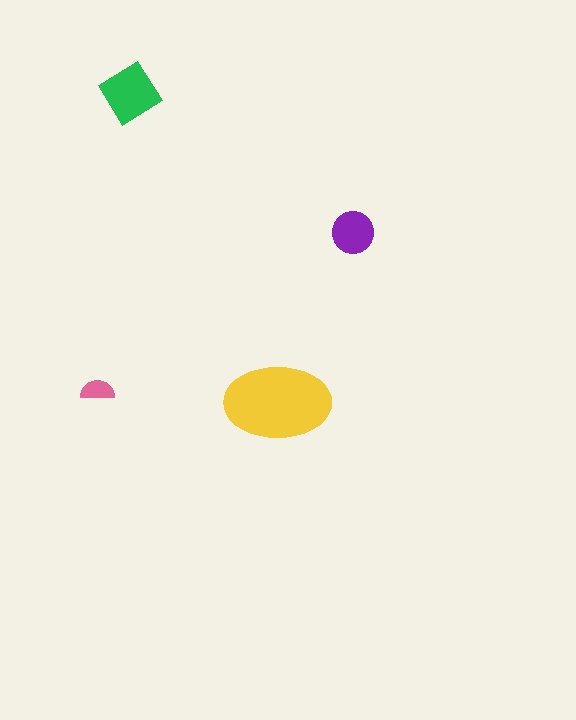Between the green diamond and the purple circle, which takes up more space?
The green diamond.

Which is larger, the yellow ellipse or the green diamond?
The yellow ellipse.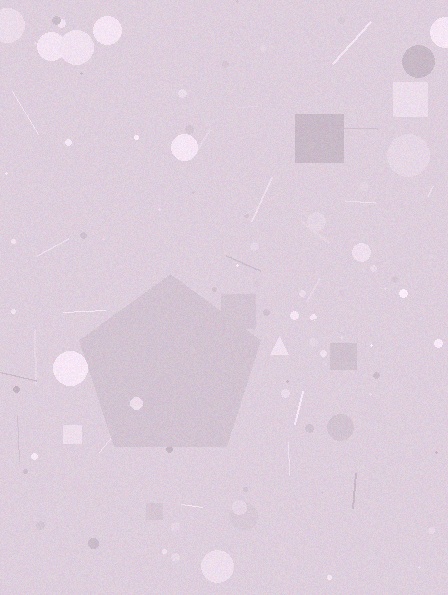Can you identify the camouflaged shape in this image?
The camouflaged shape is a pentagon.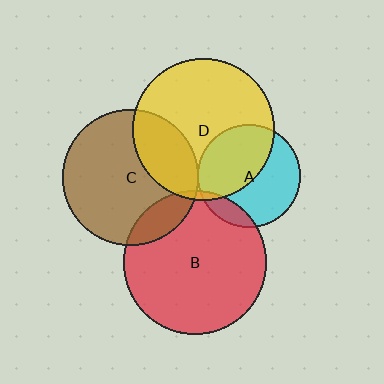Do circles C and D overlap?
Yes.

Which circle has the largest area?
Circle B (red).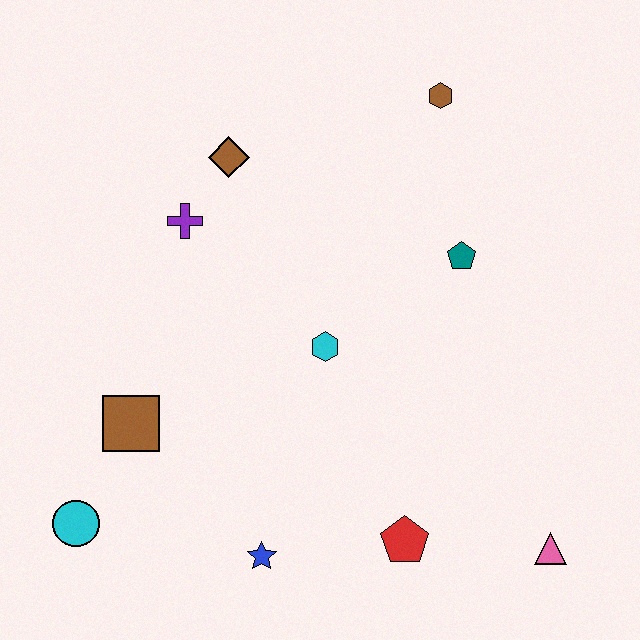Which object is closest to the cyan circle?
The brown square is closest to the cyan circle.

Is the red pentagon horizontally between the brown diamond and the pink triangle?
Yes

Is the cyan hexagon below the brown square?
No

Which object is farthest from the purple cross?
The pink triangle is farthest from the purple cross.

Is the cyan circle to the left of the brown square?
Yes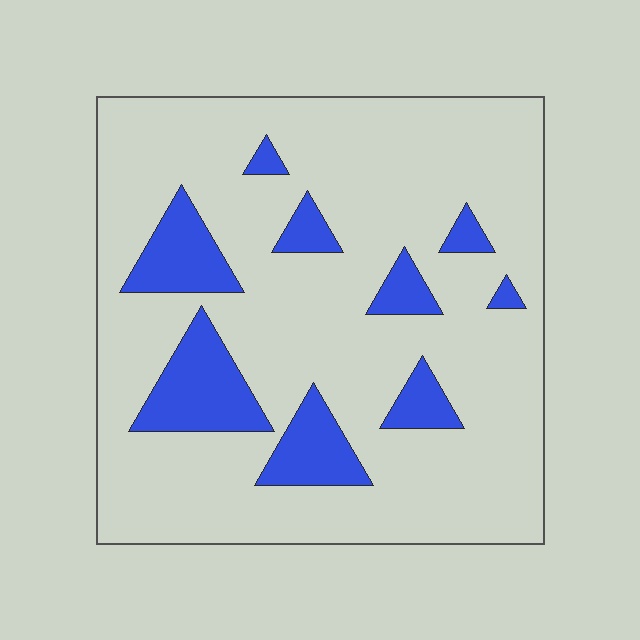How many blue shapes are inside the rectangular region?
9.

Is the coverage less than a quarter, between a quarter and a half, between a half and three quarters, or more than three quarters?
Less than a quarter.